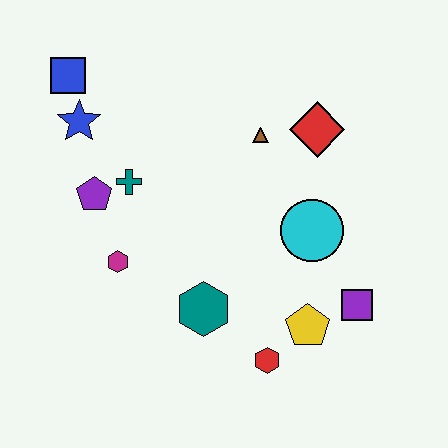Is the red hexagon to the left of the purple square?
Yes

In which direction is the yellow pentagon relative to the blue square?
The yellow pentagon is below the blue square.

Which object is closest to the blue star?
The blue square is closest to the blue star.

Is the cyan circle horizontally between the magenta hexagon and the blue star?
No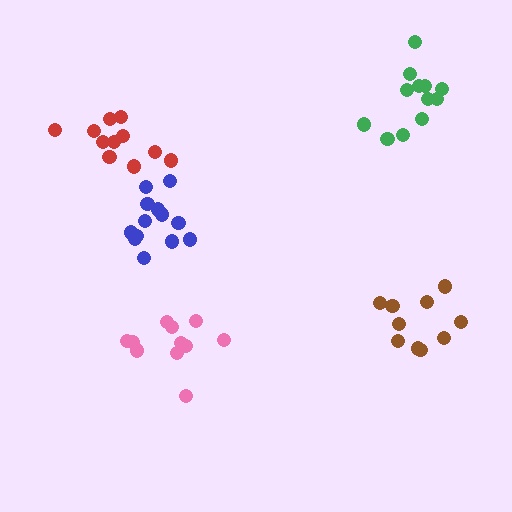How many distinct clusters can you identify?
There are 5 distinct clusters.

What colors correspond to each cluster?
The clusters are colored: pink, blue, green, red, brown.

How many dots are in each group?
Group 1: 11 dots, Group 2: 13 dots, Group 3: 12 dots, Group 4: 11 dots, Group 5: 10 dots (57 total).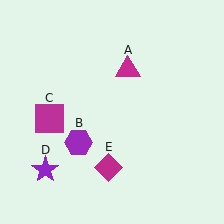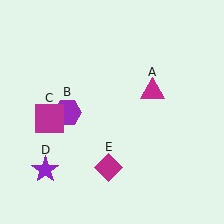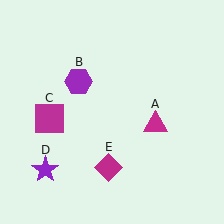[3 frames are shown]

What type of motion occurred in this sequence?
The magenta triangle (object A), purple hexagon (object B) rotated clockwise around the center of the scene.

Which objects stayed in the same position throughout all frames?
Magenta square (object C) and purple star (object D) and magenta diamond (object E) remained stationary.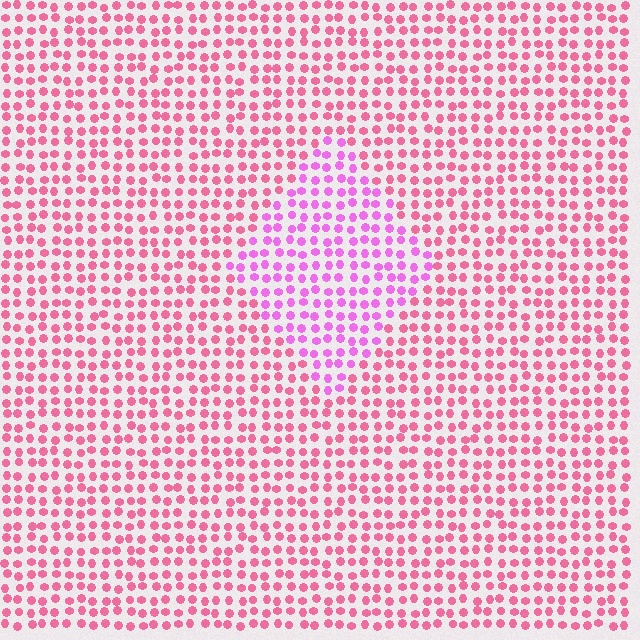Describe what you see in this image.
The image is filled with small pink elements in a uniform arrangement. A diamond-shaped region is visible where the elements are tinted to a slightly different hue, forming a subtle color boundary.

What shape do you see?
I see a diamond.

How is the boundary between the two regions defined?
The boundary is defined purely by a slight shift in hue (about 35 degrees). Spacing, size, and orientation are identical on both sides.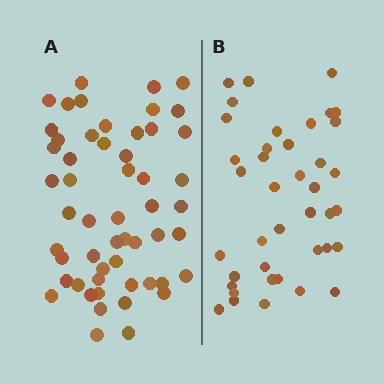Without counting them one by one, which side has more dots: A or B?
Region A (the left region) has more dots.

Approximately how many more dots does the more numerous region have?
Region A has approximately 15 more dots than region B.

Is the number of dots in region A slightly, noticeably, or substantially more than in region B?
Region A has noticeably more, but not dramatically so. The ratio is roughly 1.4 to 1.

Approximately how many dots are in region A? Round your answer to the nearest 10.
About 50 dots. (The exact count is 54, which rounds to 50.)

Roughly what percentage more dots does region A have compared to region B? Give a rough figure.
About 35% more.